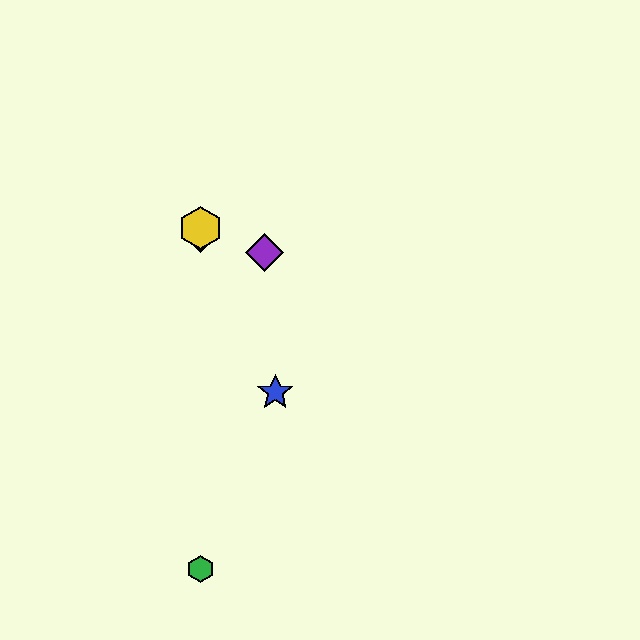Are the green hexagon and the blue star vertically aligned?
No, the green hexagon is at x≈201 and the blue star is at x≈275.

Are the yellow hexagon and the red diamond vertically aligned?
Yes, both are at x≈201.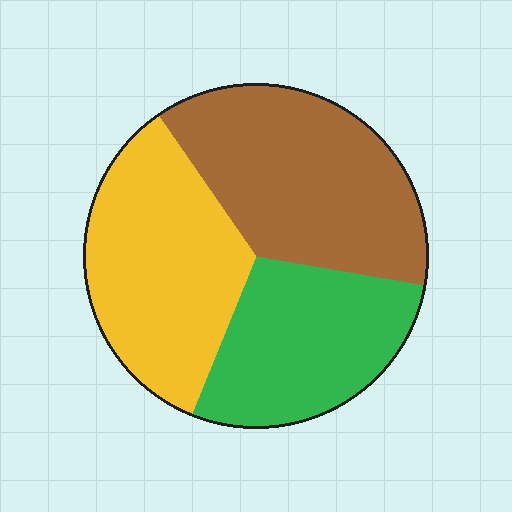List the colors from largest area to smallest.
From largest to smallest: brown, yellow, green.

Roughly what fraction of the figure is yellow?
Yellow takes up between a third and a half of the figure.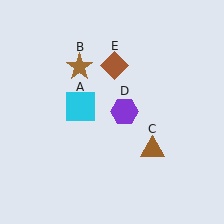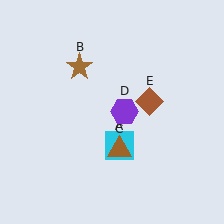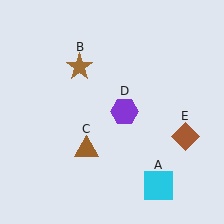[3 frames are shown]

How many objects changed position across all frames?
3 objects changed position: cyan square (object A), brown triangle (object C), brown diamond (object E).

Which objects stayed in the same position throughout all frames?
Brown star (object B) and purple hexagon (object D) remained stationary.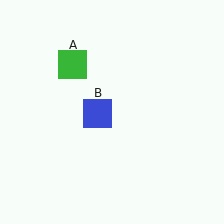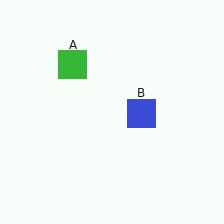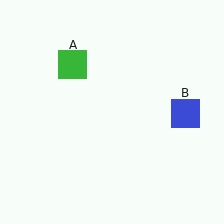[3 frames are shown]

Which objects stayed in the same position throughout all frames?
Green square (object A) remained stationary.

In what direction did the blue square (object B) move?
The blue square (object B) moved right.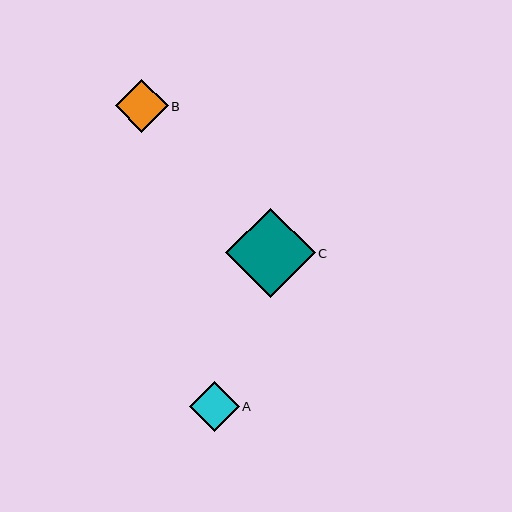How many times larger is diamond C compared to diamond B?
Diamond C is approximately 1.7 times the size of diamond B.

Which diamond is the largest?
Diamond C is the largest with a size of approximately 89 pixels.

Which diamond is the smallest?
Diamond A is the smallest with a size of approximately 49 pixels.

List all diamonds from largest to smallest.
From largest to smallest: C, B, A.